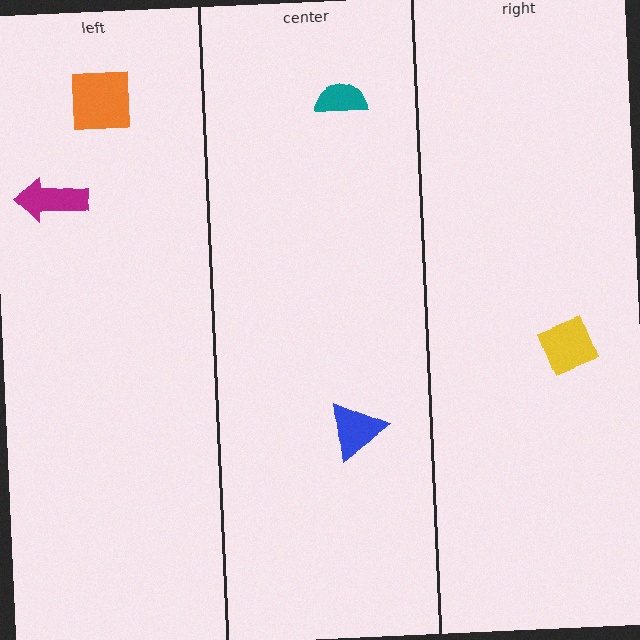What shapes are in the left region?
The orange square, the magenta arrow.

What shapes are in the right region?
The yellow diamond.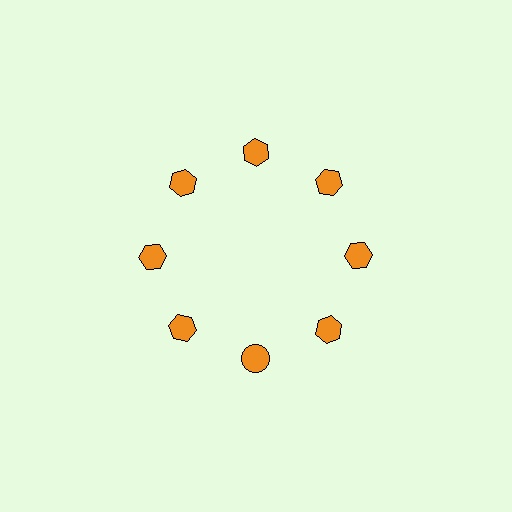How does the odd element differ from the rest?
It has a different shape: circle instead of hexagon.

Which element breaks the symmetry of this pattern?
The orange circle at roughly the 6 o'clock position breaks the symmetry. All other shapes are orange hexagons.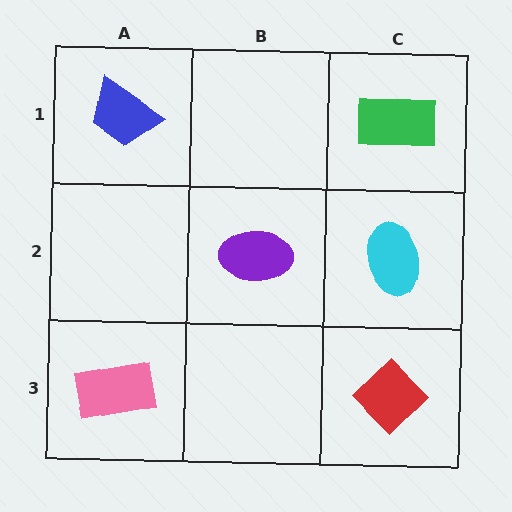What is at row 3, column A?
A pink rectangle.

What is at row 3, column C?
A red diamond.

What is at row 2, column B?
A purple ellipse.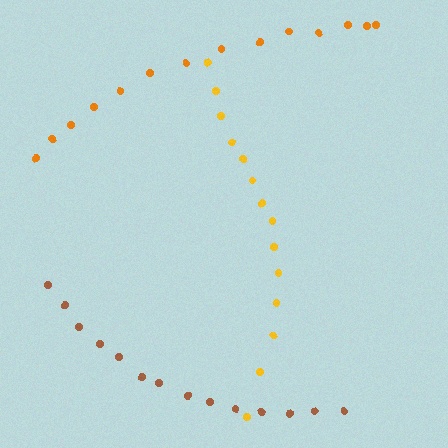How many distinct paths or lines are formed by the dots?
There are 3 distinct paths.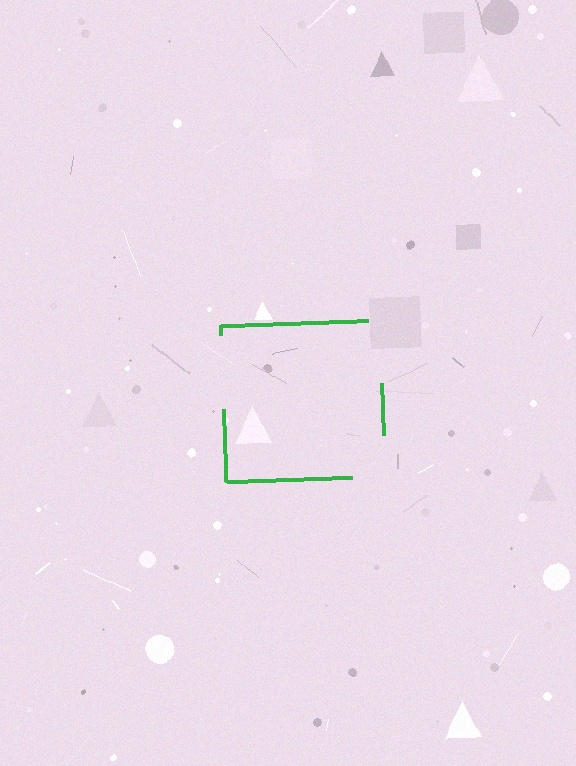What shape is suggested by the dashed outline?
The dashed outline suggests a square.